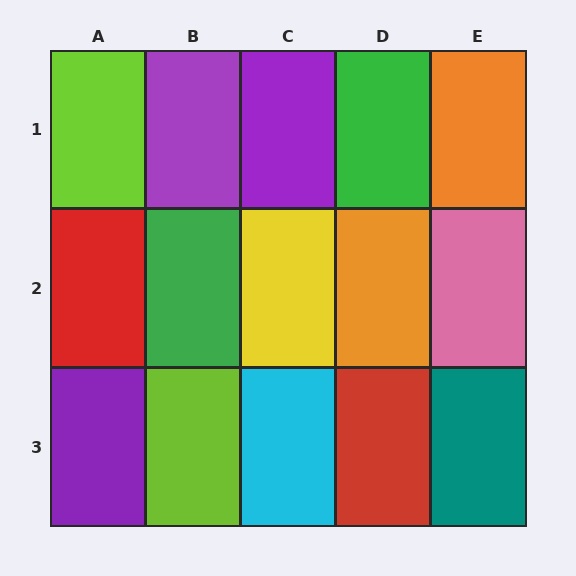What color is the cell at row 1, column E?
Orange.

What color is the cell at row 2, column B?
Green.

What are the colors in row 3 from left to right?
Purple, lime, cyan, red, teal.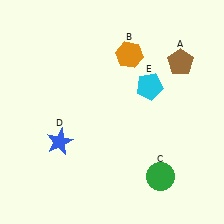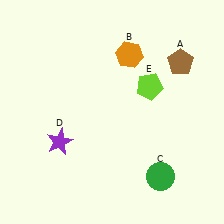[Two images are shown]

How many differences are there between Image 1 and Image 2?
There are 2 differences between the two images.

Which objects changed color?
D changed from blue to purple. E changed from cyan to lime.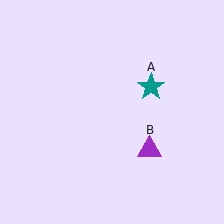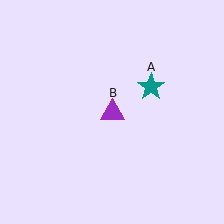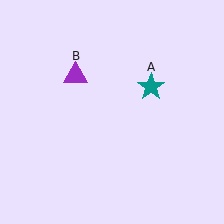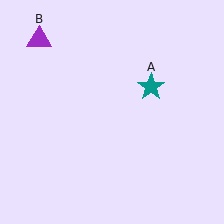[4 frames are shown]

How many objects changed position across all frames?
1 object changed position: purple triangle (object B).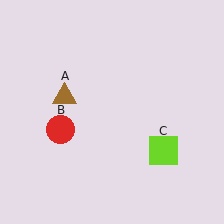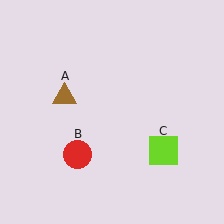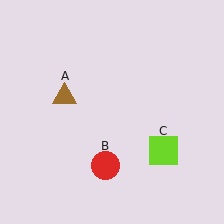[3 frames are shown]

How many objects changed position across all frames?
1 object changed position: red circle (object B).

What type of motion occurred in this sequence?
The red circle (object B) rotated counterclockwise around the center of the scene.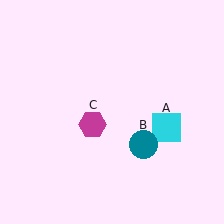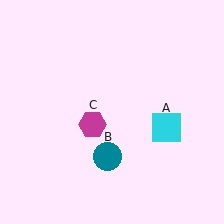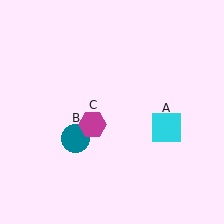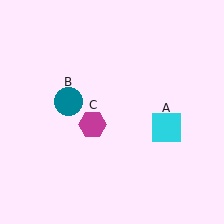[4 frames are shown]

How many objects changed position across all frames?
1 object changed position: teal circle (object B).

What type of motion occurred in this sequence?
The teal circle (object B) rotated clockwise around the center of the scene.